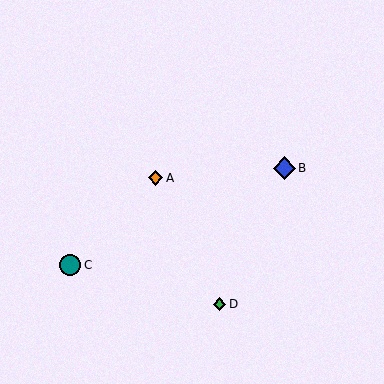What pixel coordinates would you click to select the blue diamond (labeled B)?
Click at (284, 168) to select the blue diamond B.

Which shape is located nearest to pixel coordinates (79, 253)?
The teal circle (labeled C) at (70, 265) is nearest to that location.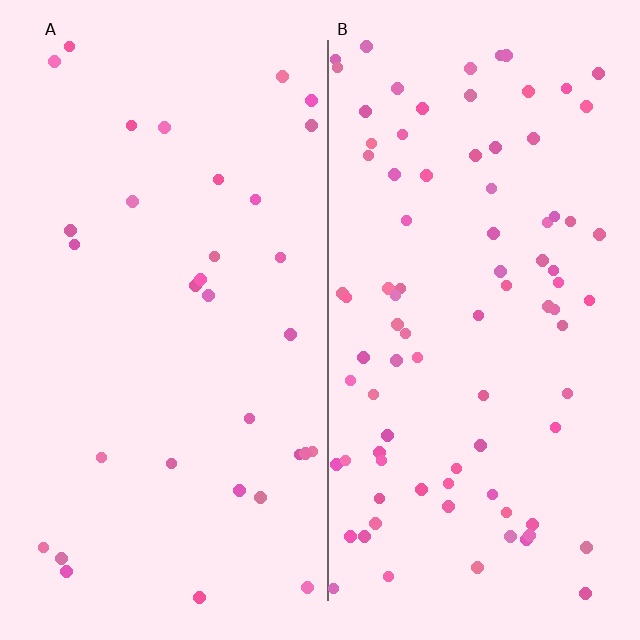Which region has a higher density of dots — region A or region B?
B (the right).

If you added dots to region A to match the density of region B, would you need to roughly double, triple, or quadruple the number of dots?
Approximately triple.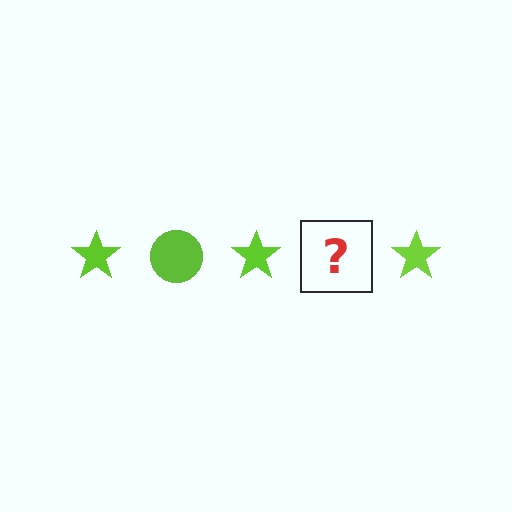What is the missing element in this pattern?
The missing element is a lime circle.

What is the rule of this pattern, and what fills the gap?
The rule is that the pattern cycles through star, circle shapes in lime. The gap should be filled with a lime circle.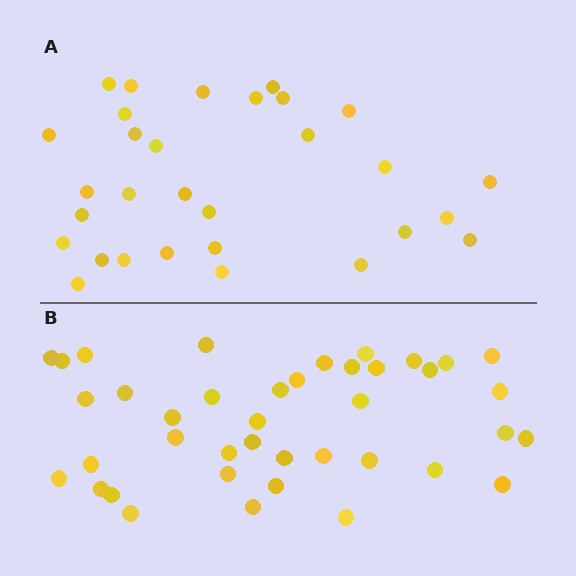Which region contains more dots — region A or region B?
Region B (the bottom region) has more dots.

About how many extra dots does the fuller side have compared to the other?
Region B has roughly 10 or so more dots than region A.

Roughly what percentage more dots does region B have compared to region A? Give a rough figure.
About 35% more.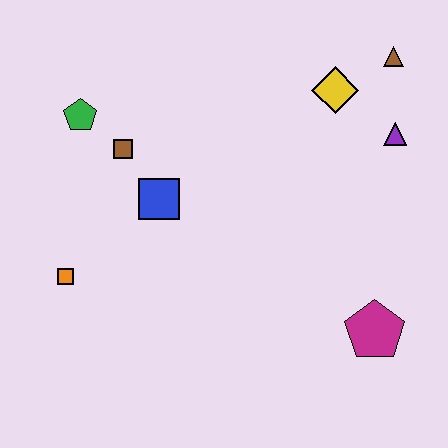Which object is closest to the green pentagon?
The brown square is closest to the green pentagon.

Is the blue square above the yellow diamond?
No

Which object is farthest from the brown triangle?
The orange square is farthest from the brown triangle.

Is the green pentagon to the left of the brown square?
Yes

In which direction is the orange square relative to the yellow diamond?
The orange square is to the left of the yellow diamond.